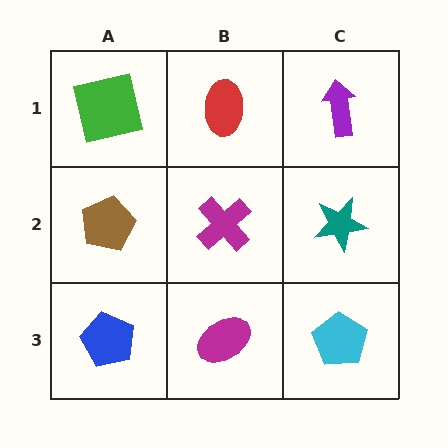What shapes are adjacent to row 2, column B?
A red ellipse (row 1, column B), a magenta ellipse (row 3, column B), a brown pentagon (row 2, column A), a teal star (row 2, column C).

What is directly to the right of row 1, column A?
A red ellipse.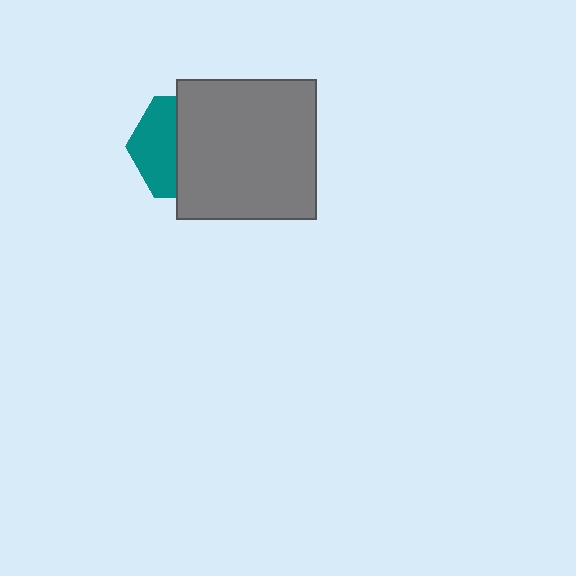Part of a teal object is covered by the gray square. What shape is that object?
It is a hexagon.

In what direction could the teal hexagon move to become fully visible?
The teal hexagon could move left. That would shift it out from behind the gray square entirely.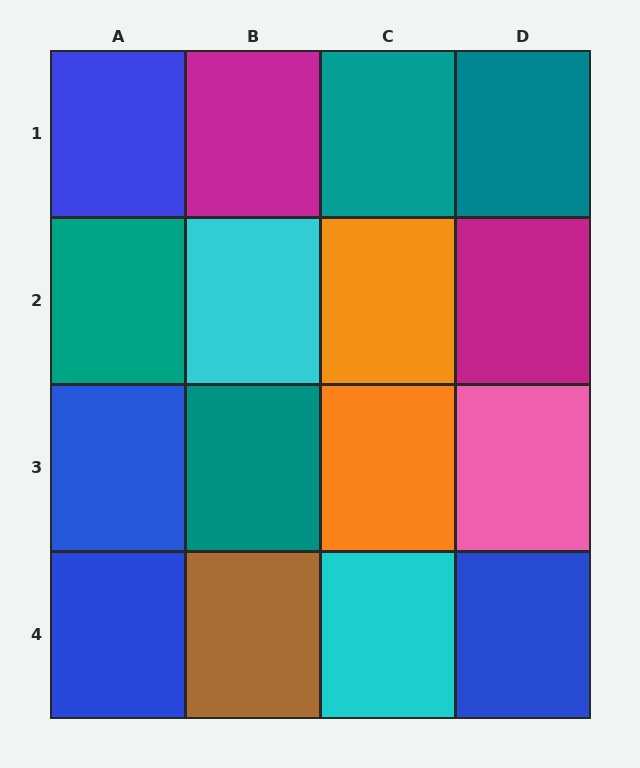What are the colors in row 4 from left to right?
Blue, brown, cyan, blue.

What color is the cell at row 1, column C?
Teal.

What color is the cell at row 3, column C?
Orange.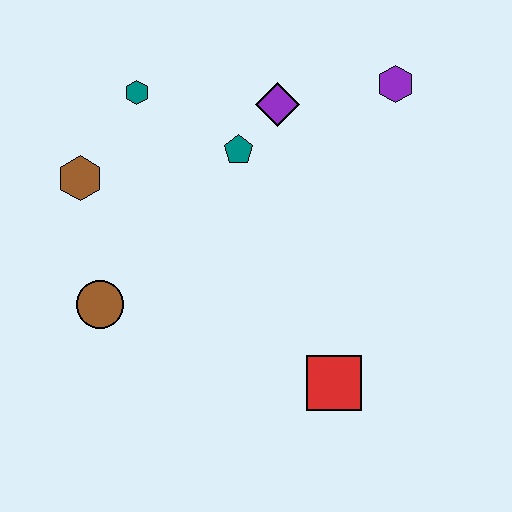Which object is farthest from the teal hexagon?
The red square is farthest from the teal hexagon.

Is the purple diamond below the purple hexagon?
Yes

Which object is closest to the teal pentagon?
The purple diamond is closest to the teal pentagon.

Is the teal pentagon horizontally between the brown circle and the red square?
Yes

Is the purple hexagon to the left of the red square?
No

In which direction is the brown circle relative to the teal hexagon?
The brown circle is below the teal hexagon.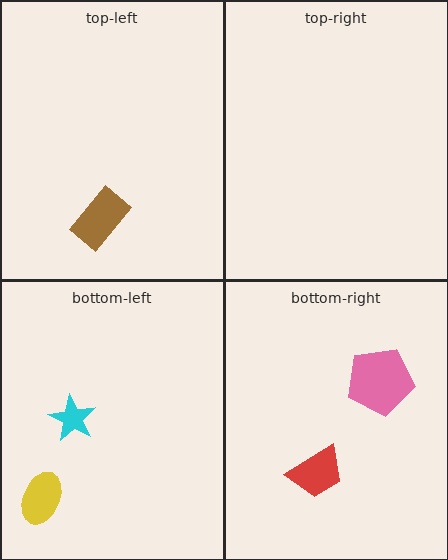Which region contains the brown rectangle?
The top-left region.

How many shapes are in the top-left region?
1.